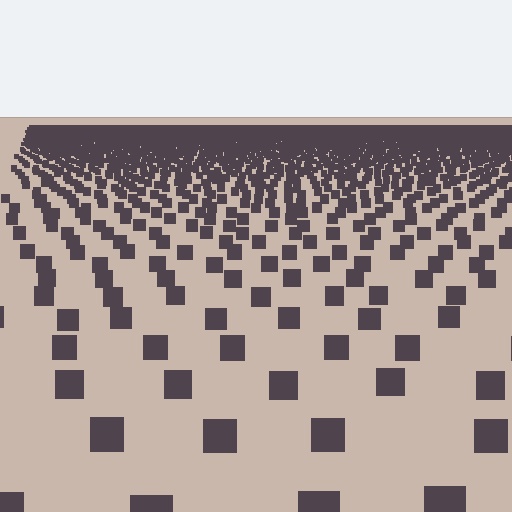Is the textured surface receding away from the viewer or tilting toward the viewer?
The surface is receding away from the viewer. Texture elements get smaller and denser toward the top.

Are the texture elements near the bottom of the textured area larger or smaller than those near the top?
Larger. Near the bottom, elements are closer to the viewer and appear at a bigger on-screen size.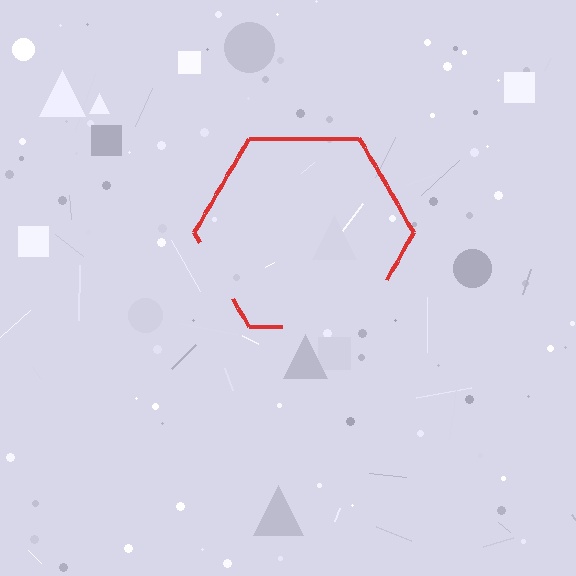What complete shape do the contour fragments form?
The contour fragments form a hexagon.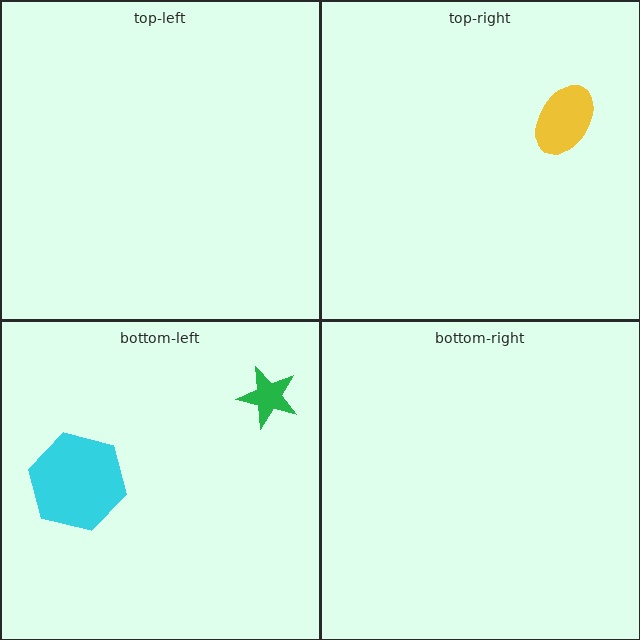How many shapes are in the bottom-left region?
2.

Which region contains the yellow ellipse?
The top-right region.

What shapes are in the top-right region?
The yellow ellipse.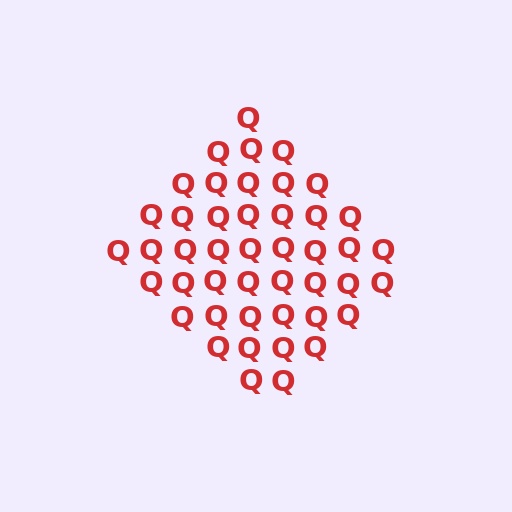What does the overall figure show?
The overall figure shows a diamond.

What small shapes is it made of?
It is made of small letter Q's.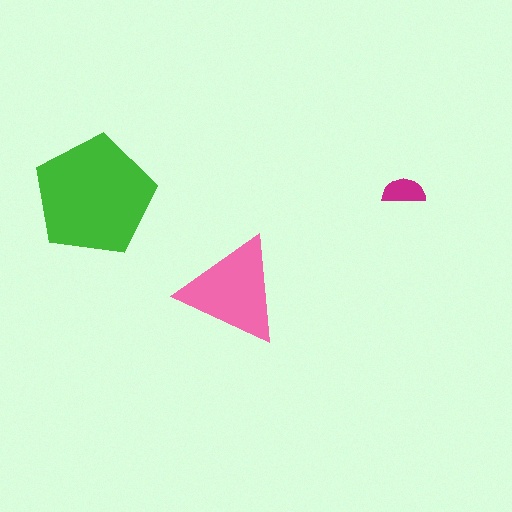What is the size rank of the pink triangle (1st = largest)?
2nd.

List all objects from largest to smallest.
The green pentagon, the pink triangle, the magenta semicircle.